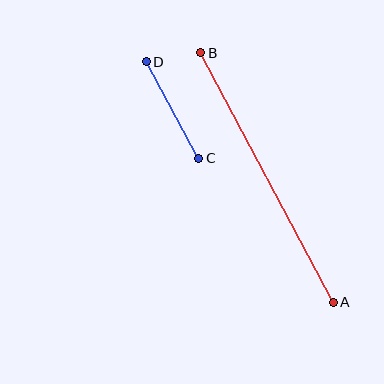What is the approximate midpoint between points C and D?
The midpoint is at approximately (172, 110) pixels.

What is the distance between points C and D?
The distance is approximately 110 pixels.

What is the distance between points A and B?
The distance is approximately 283 pixels.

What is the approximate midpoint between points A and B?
The midpoint is at approximately (267, 178) pixels.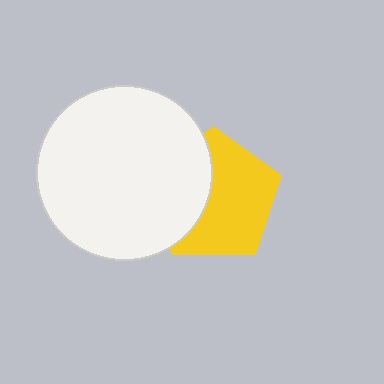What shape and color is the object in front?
The object in front is a white circle.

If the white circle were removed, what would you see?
You would see the complete yellow pentagon.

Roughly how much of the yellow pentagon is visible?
About half of it is visible (roughly 62%).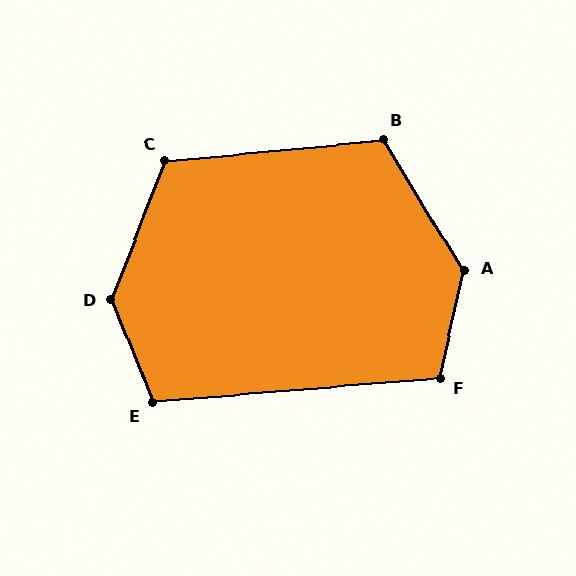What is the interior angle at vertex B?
Approximately 116 degrees (obtuse).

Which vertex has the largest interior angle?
D, at approximately 137 degrees.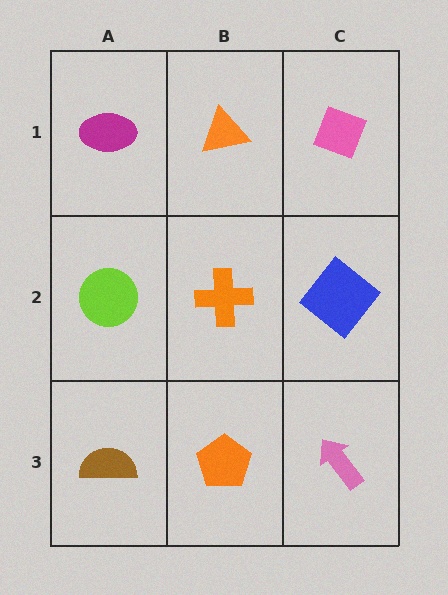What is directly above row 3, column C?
A blue diamond.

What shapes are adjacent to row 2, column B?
An orange triangle (row 1, column B), an orange pentagon (row 3, column B), a lime circle (row 2, column A), a blue diamond (row 2, column C).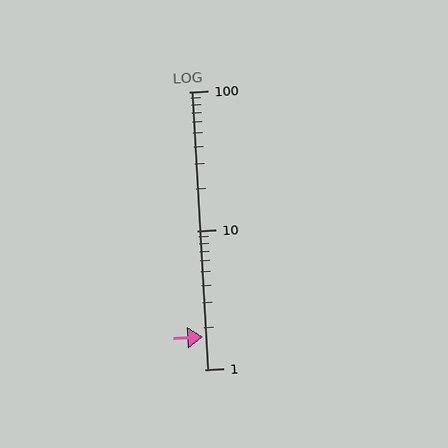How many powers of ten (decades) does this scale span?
The scale spans 2 decades, from 1 to 100.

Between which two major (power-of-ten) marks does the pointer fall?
The pointer is between 1 and 10.